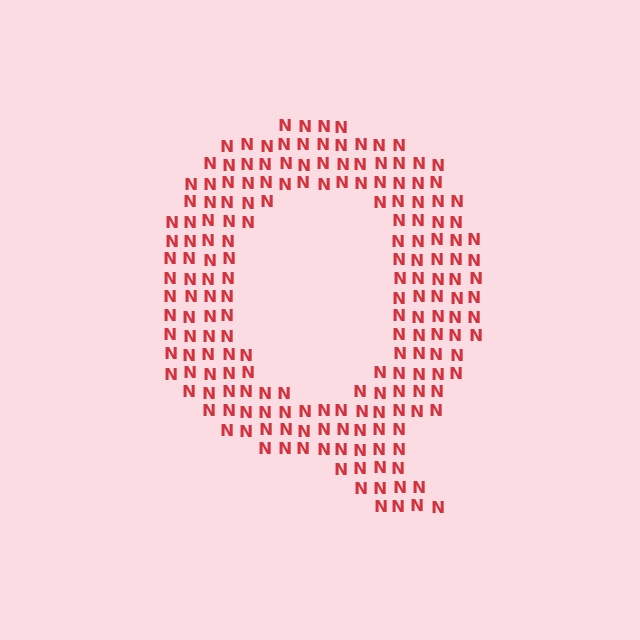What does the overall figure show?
The overall figure shows the letter Q.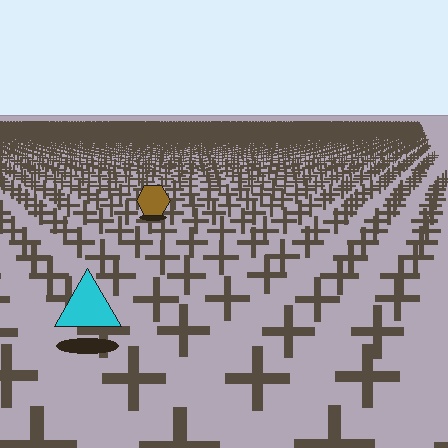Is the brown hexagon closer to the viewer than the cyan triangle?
No. The cyan triangle is closer — you can tell from the texture gradient: the ground texture is coarser near it.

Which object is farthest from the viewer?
The brown hexagon is farthest from the viewer. It appears smaller and the ground texture around it is denser.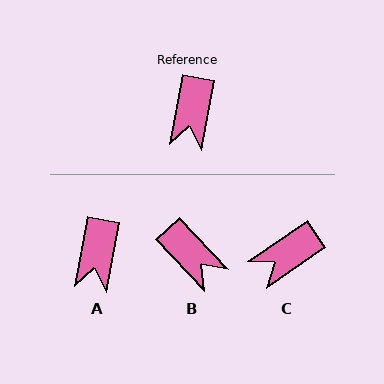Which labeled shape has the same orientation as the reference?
A.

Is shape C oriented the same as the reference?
No, it is off by about 45 degrees.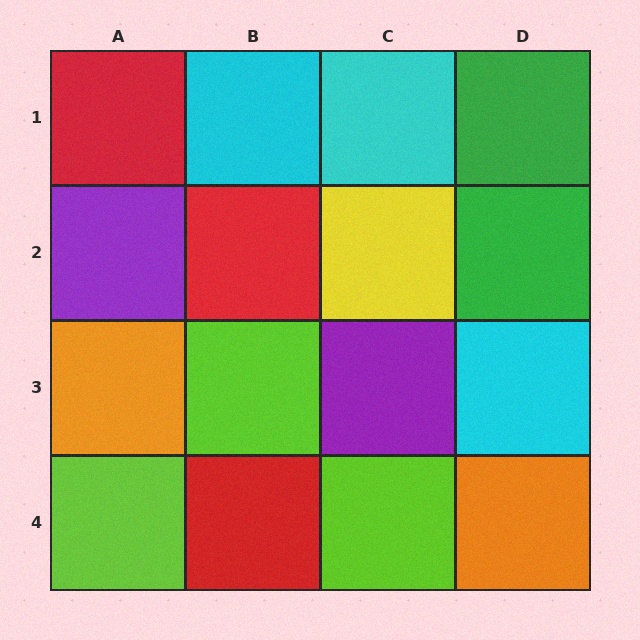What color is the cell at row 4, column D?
Orange.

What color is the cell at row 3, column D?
Cyan.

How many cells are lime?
3 cells are lime.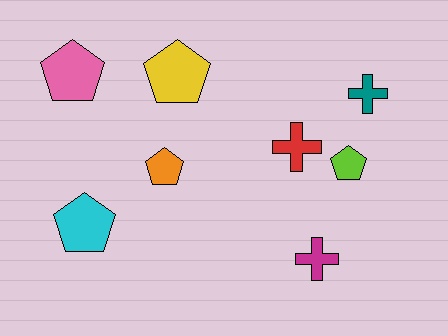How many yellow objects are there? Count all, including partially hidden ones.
There is 1 yellow object.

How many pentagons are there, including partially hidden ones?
There are 5 pentagons.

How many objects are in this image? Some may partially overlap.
There are 8 objects.